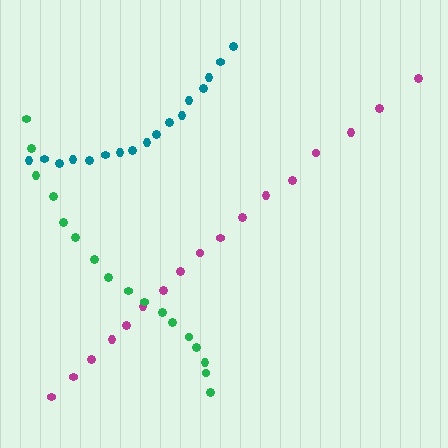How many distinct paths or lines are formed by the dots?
There are 3 distinct paths.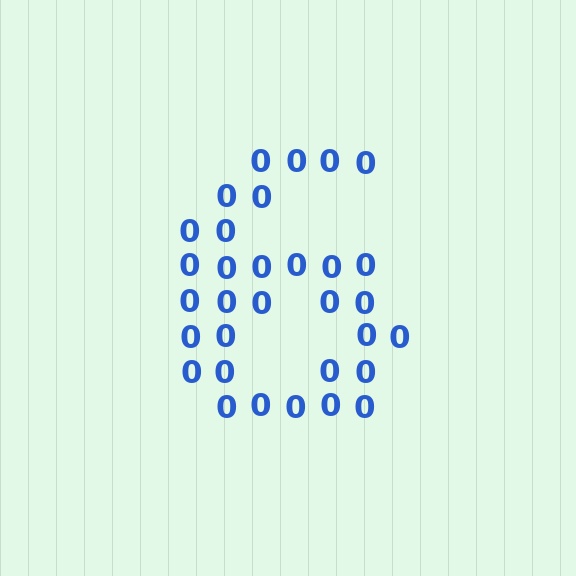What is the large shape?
The large shape is the digit 6.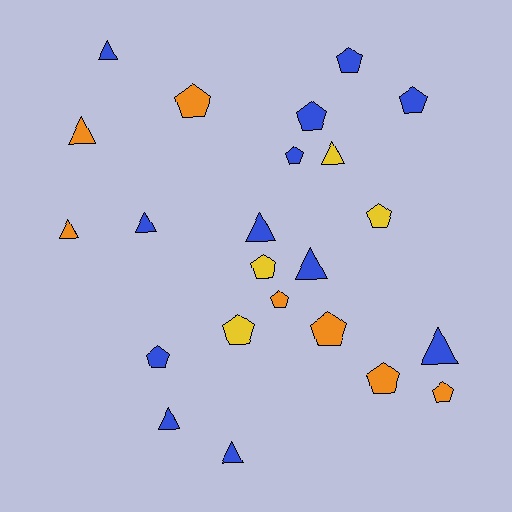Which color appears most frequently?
Blue, with 12 objects.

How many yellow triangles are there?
There is 1 yellow triangle.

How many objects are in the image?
There are 23 objects.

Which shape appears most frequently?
Pentagon, with 13 objects.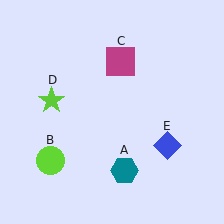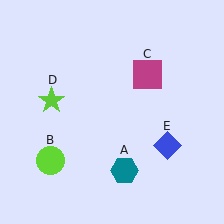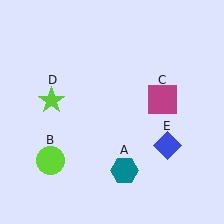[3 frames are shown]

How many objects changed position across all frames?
1 object changed position: magenta square (object C).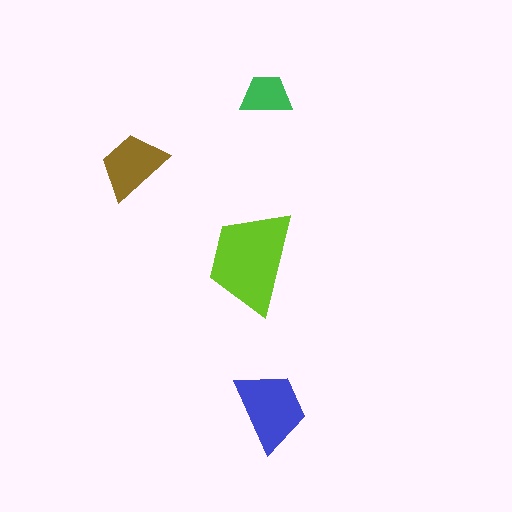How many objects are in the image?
There are 4 objects in the image.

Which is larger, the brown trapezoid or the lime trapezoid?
The lime one.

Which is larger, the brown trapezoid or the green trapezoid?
The brown one.